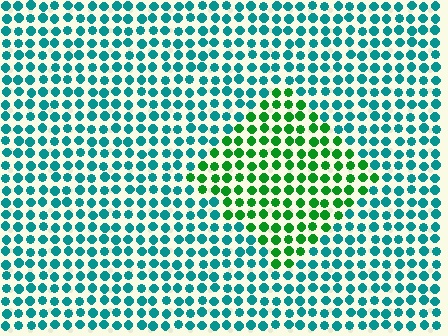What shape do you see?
I see a diamond.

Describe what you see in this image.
The image is filled with small teal elements in a uniform arrangement. A diamond-shaped region is visible where the elements are tinted to a slightly different hue, forming a subtle color boundary.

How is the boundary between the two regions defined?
The boundary is defined purely by a slight shift in hue (about 50 degrees). Spacing, size, and orientation are identical on both sides.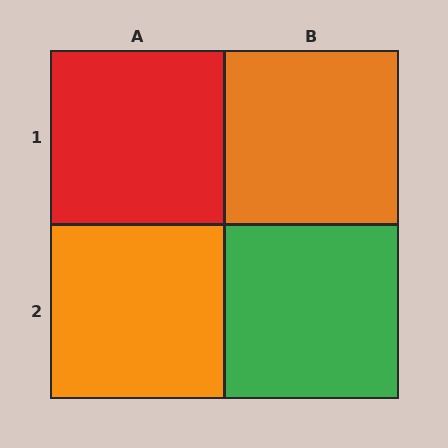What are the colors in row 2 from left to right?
Orange, green.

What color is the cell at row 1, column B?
Orange.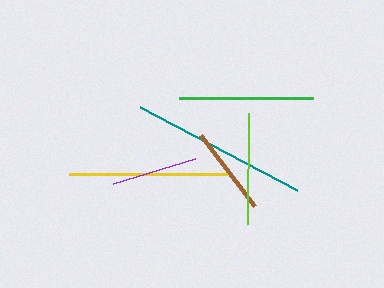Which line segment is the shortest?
The purple line is the shortest at approximately 86 pixels.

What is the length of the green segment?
The green segment is approximately 134 pixels long.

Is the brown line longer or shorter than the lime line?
The lime line is longer than the brown line.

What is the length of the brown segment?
The brown segment is approximately 90 pixels long.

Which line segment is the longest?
The teal line is the longest at approximately 177 pixels.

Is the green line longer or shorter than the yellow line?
The yellow line is longer than the green line.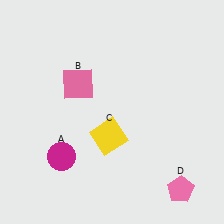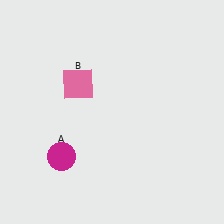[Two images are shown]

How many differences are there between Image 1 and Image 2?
There are 2 differences between the two images.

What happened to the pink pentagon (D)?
The pink pentagon (D) was removed in Image 2. It was in the bottom-right area of Image 1.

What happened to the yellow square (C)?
The yellow square (C) was removed in Image 2. It was in the bottom-left area of Image 1.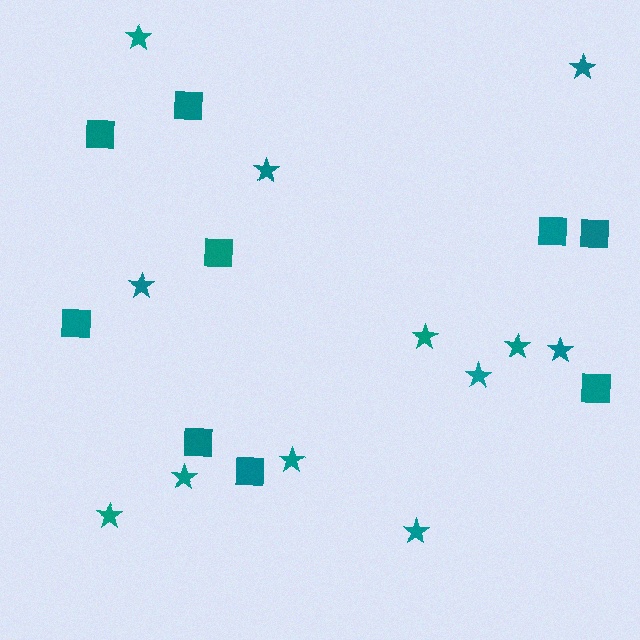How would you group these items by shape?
There are 2 groups: one group of squares (9) and one group of stars (12).